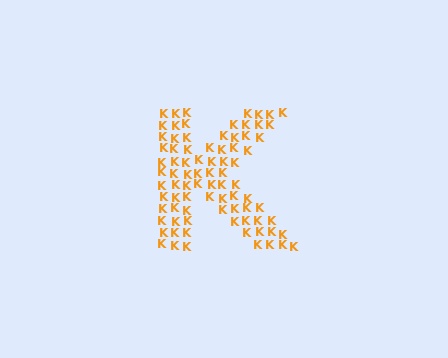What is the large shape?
The large shape is the letter K.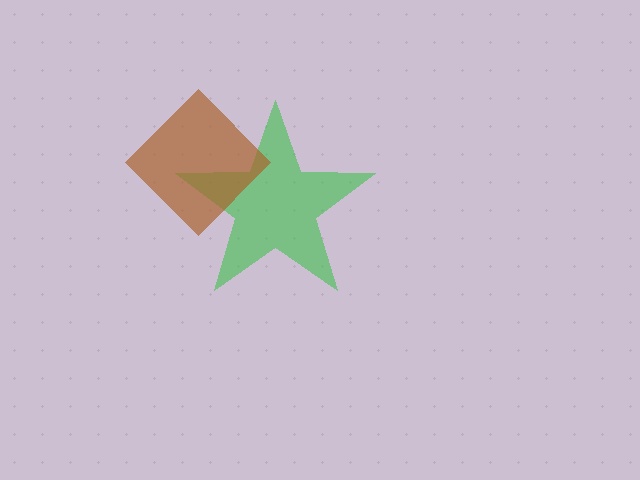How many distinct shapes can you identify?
There are 2 distinct shapes: a green star, a brown diamond.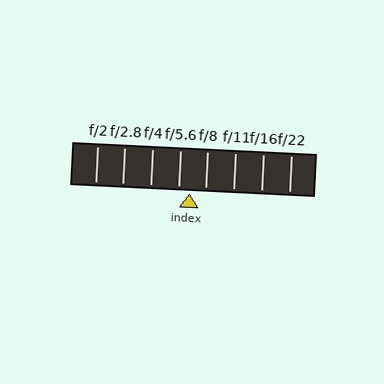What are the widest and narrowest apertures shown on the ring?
The widest aperture shown is f/2 and the narrowest is f/22.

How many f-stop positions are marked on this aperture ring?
There are 8 f-stop positions marked.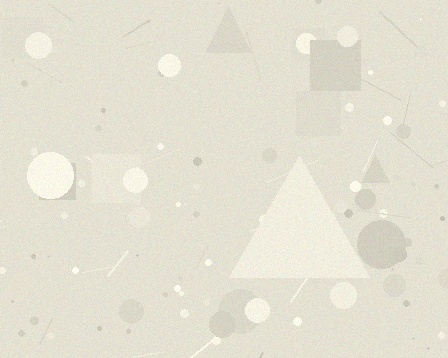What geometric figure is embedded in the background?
A triangle is embedded in the background.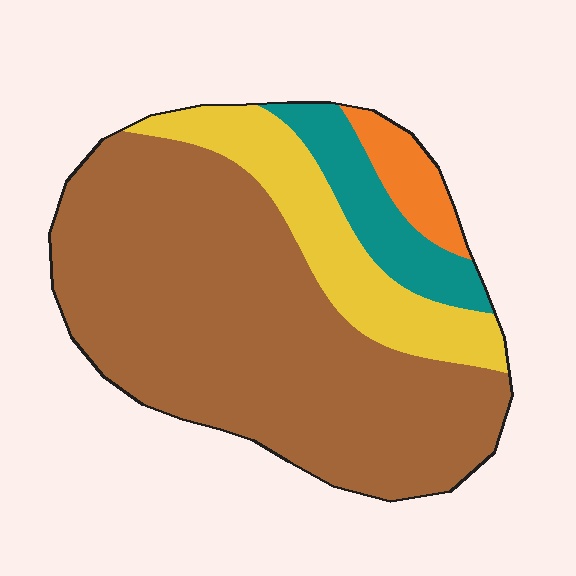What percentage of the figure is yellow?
Yellow takes up about one sixth (1/6) of the figure.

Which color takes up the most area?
Brown, at roughly 65%.